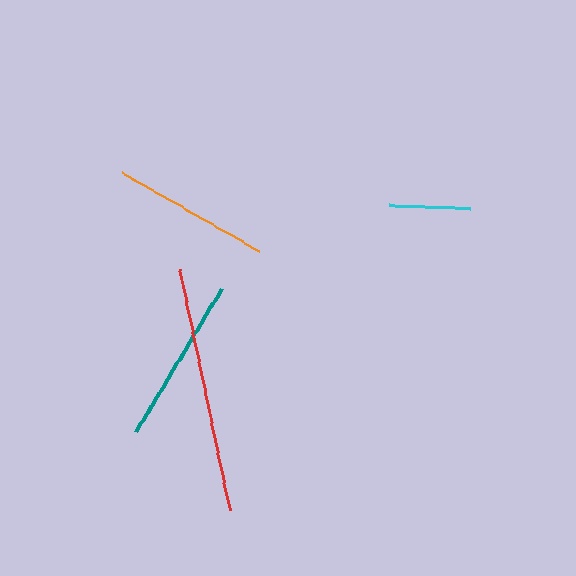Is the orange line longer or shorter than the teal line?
The teal line is longer than the orange line.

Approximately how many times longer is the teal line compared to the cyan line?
The teal line is approximately 2.0 times the length of the cyan line.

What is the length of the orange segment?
The orange segment is approximately 158 pixels long.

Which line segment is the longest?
The red line is the longest at approximately 246 pixels.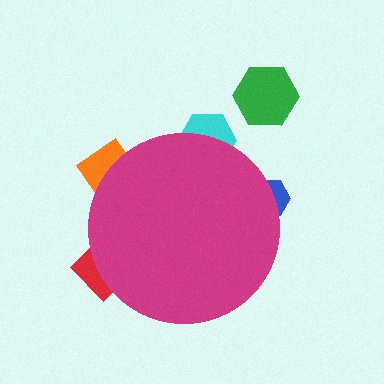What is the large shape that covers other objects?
A magenta circle.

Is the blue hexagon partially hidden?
Yes, the blue hexagon is partially hidden behind the magenta circle.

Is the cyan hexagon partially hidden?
Yes, the cyan hexagon is partially hidden behind the magenta circle.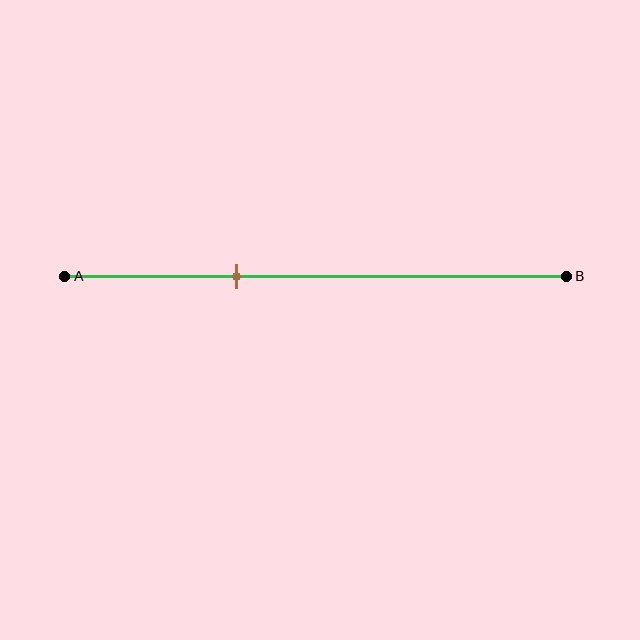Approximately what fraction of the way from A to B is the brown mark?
The brown mark is approximately 35% of the way from A to B.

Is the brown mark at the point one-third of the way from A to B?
Yes, the mark is approximately at the one-third point.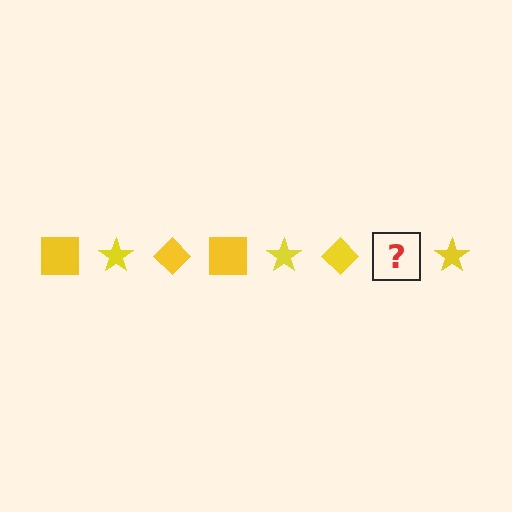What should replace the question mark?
The question mark should be replaced with a yellow square.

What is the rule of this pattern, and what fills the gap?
The rule is that the pattern cycles through square, star, diamond shapes in yellow. The gap should be filled with a yellow square.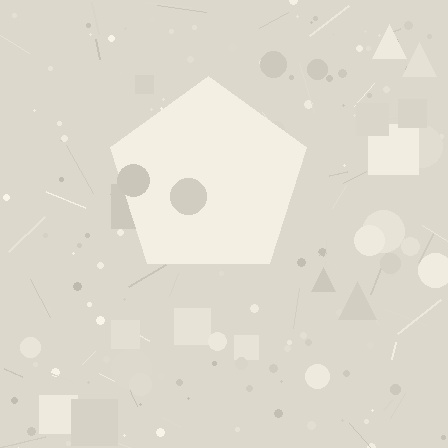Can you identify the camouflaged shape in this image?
The camouflaged shape is a pentagon.